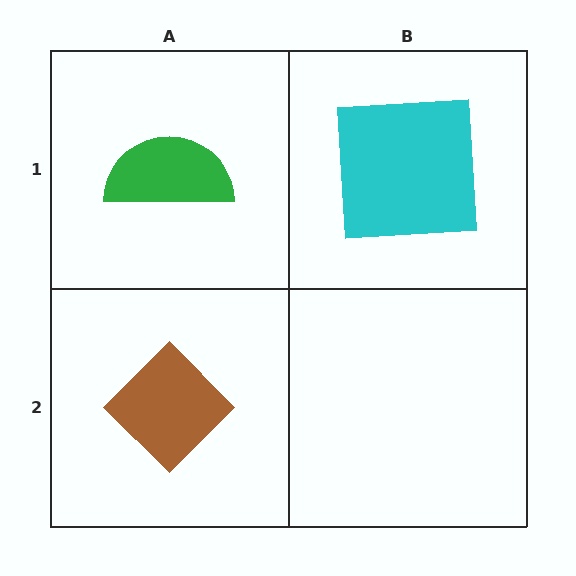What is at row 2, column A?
A brown diamond.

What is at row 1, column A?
A green semicircle.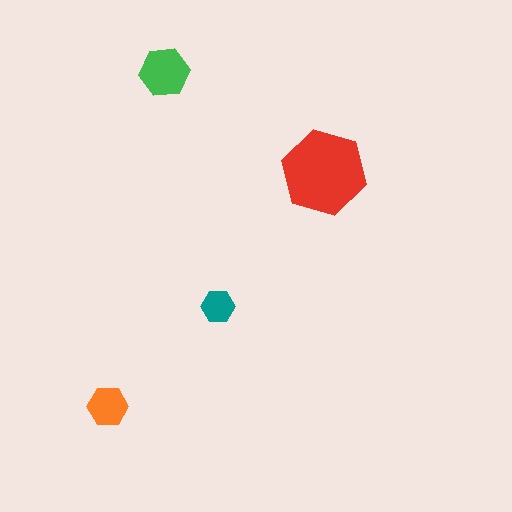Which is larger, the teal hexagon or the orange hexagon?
The orange one.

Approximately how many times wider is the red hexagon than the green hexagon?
About 1.5 times wider.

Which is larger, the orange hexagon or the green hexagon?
The green one.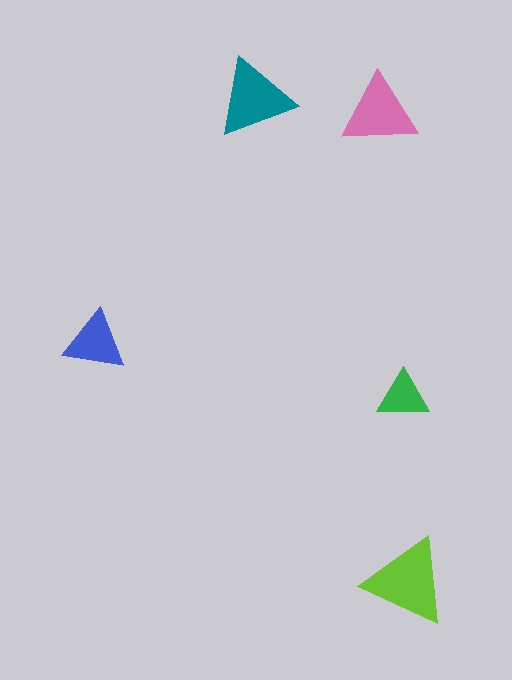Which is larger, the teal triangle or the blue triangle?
The teal one.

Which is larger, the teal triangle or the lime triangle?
The lime one.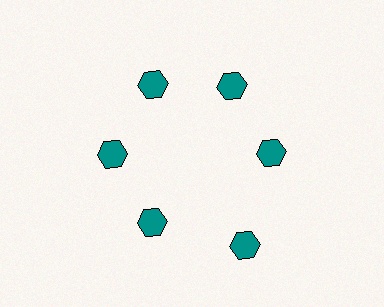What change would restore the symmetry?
The symmetry would be restored by moving it inward, back onto the ring so that all 6 hexagons sit at equal angles and equal distance from the center.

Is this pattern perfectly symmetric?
No. The 6 teal hexagons are arranged in a ring, but one element near the 5 o'clock position is pushed outward from the center, breaking the 6-fold rotational symmetry.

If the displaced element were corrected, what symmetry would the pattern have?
It would have 6-fold rotational symmetry — the pattern would map onto itself every 60 degrees.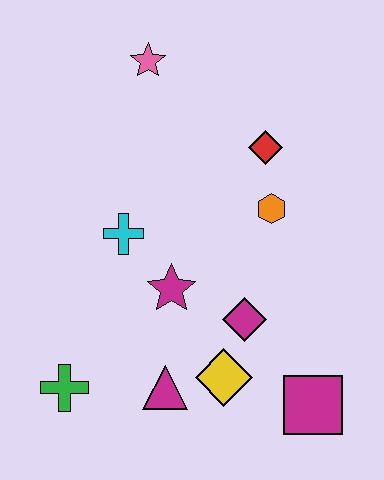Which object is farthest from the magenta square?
The pink star is farthest from the magenta square.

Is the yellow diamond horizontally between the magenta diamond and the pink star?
Yes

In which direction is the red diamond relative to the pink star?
The red diamond is to the right of the pink star.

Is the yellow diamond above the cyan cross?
No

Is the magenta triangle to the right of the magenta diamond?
No